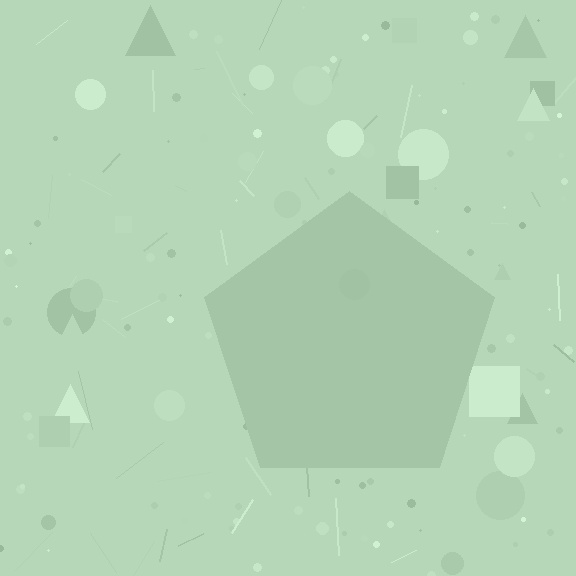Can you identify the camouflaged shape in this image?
The camouflaged shape is a pentagon.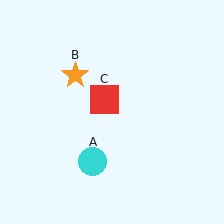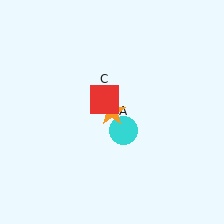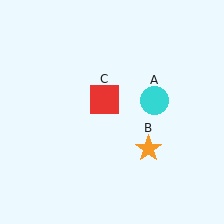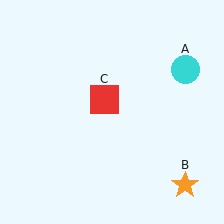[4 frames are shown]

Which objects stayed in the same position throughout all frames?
Red square (object C) remained stationary.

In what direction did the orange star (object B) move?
The orange star (object B) moved down and to the right.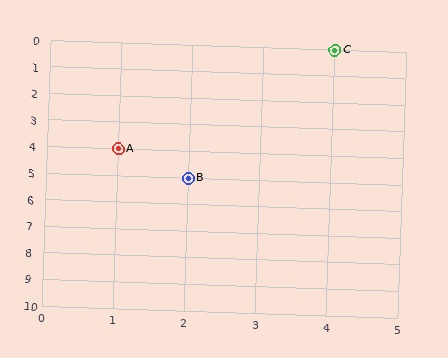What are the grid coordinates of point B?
Point B is at grid coordinates (2, 5).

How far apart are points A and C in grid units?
Points A and C are 3 columns and 4 rows apart (about 5.0 grid units diagonally).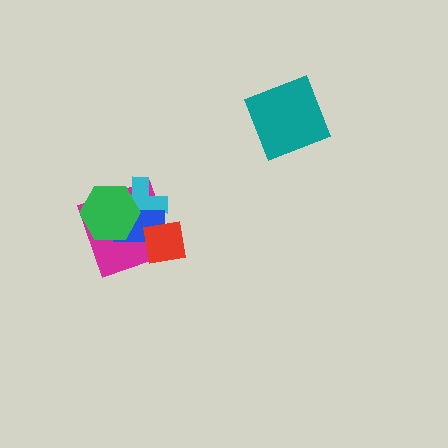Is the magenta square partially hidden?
Yes, it is partially covered by another shape.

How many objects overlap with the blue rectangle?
4 objects overlap with the blue rectangle.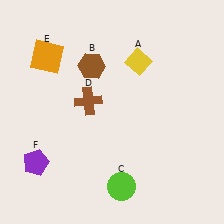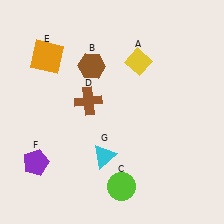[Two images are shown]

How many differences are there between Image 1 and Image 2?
There is 1 difference between the two images.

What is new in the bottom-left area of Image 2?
A cyan triangle (G) was added in the bottom-left area of Image 2.